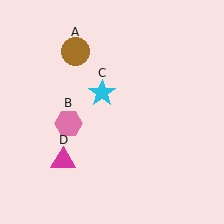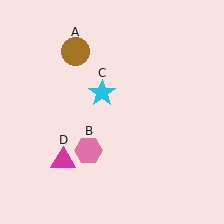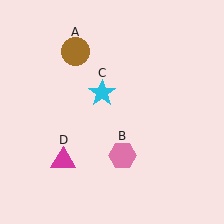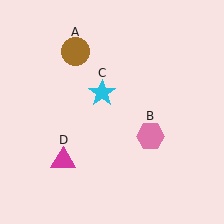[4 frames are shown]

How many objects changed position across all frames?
1 object changed position: pink hexagon (object B).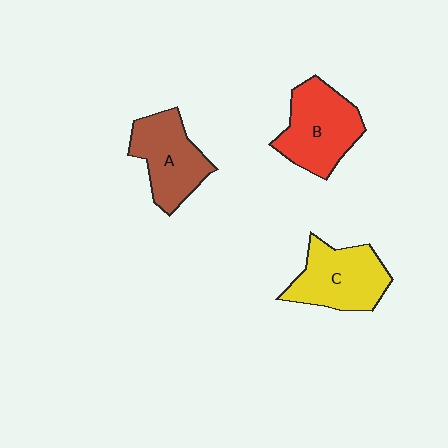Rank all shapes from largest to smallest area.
From largest to smallest: B (red), C (yellow), A (brown).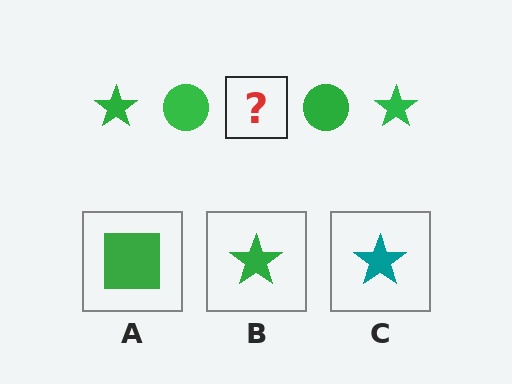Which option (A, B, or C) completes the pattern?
B.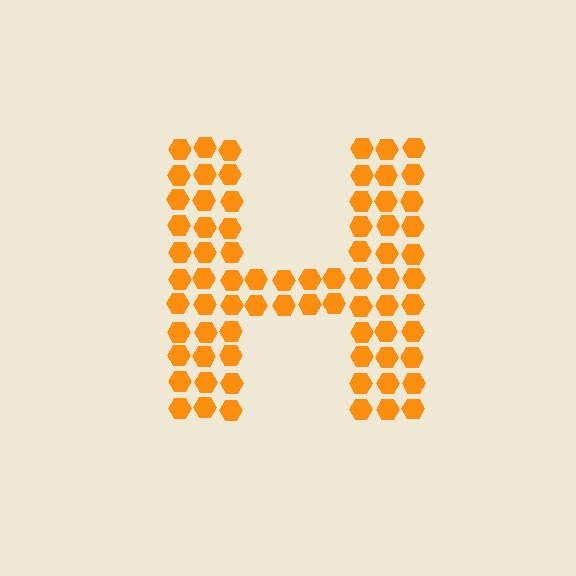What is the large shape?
The large shape is the letter H.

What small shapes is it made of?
It is made of small hexagons.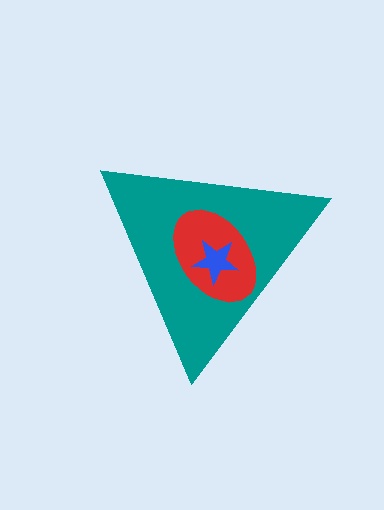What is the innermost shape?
The blue star.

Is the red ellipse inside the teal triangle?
Yes.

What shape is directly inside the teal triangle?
The red ellipse.